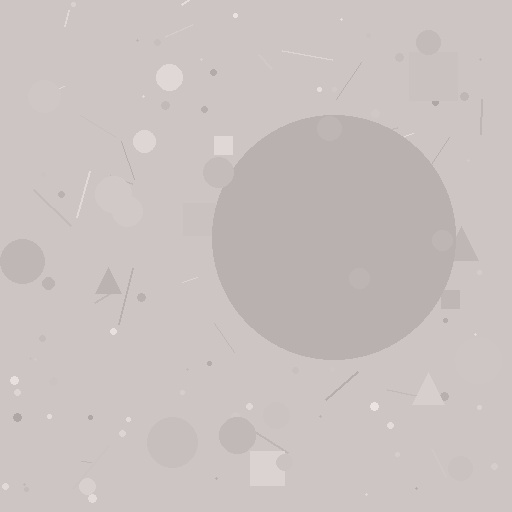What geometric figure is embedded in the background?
A circle is embedded in the background.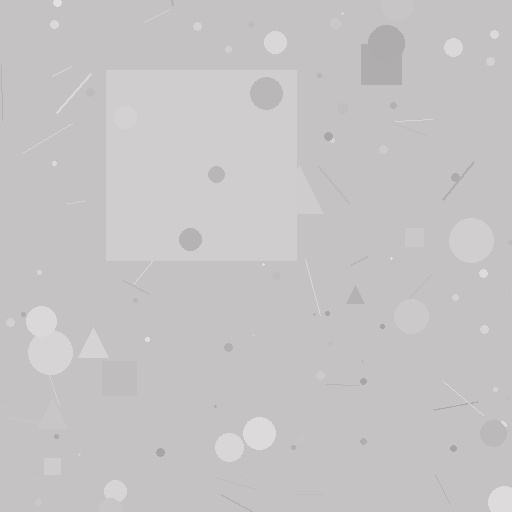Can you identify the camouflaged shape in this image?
The camouflaged shape is a square.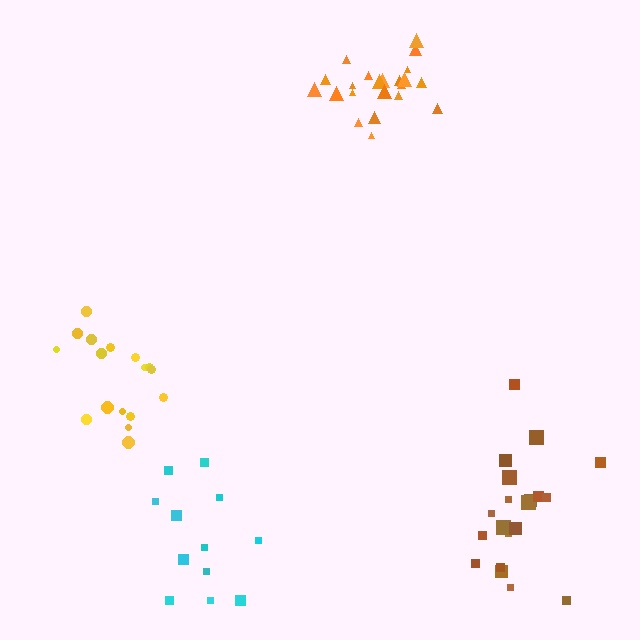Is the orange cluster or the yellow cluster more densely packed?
Orange.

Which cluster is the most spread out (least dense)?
Cyan.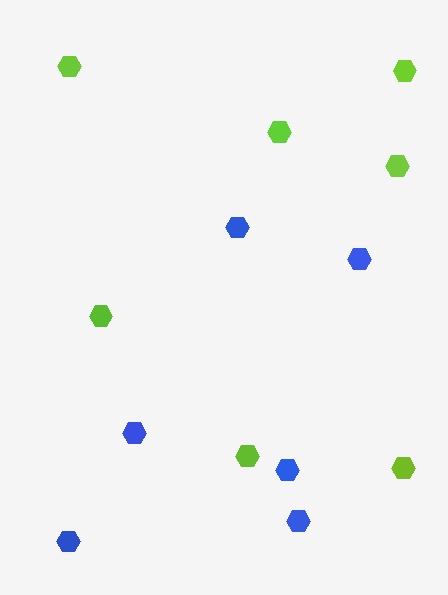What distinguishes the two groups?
There are 2 groups: one group of lime hexagons (7) and one group of blue hexagons (6).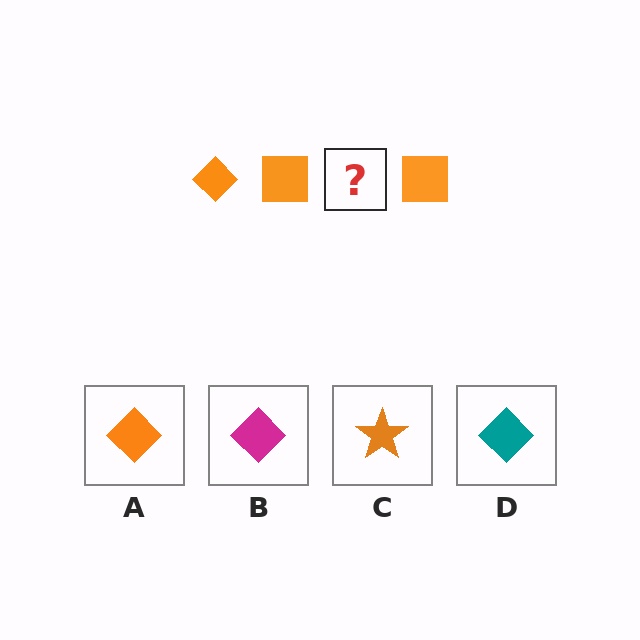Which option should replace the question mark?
Option A.